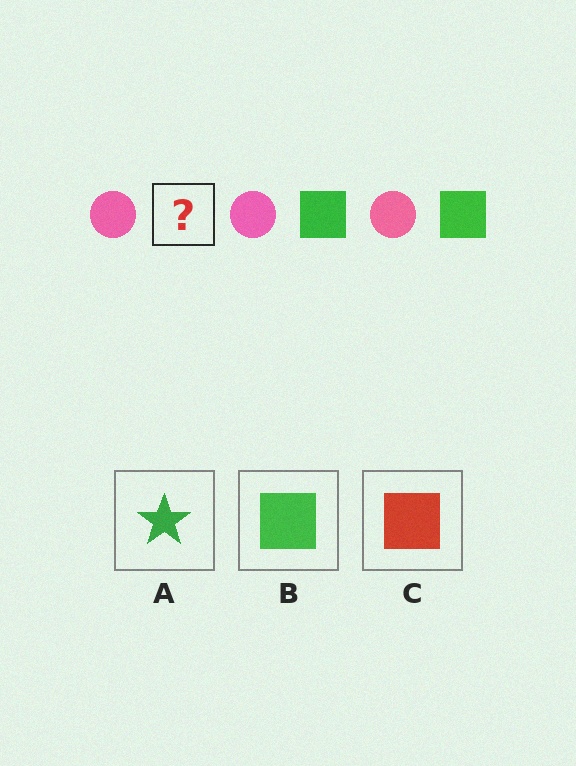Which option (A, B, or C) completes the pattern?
B.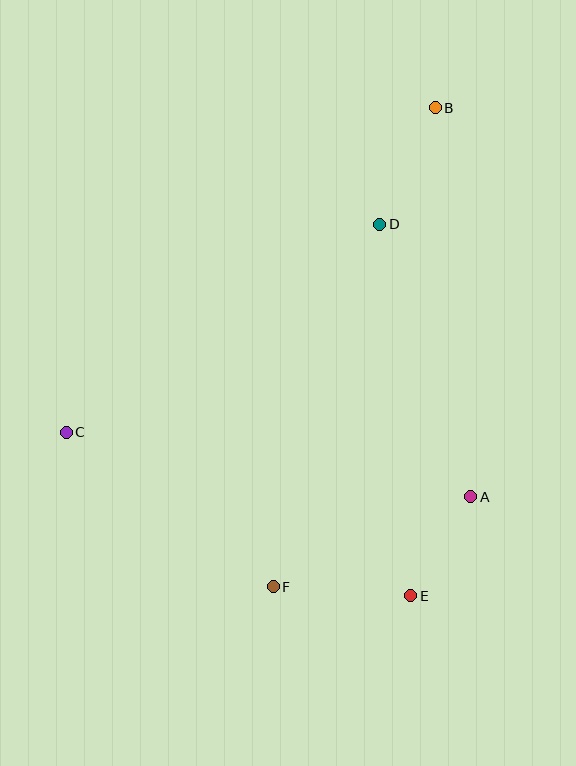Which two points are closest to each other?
Points A and E are closest to each other.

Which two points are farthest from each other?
Points B and F are farthest from each other.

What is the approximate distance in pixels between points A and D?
The distance between A and D is approximately 287 pixels.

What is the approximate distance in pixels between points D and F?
The distance between D and F is approximately 378 pixels.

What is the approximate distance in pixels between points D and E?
The distance between D and E is approximately 373 pixels.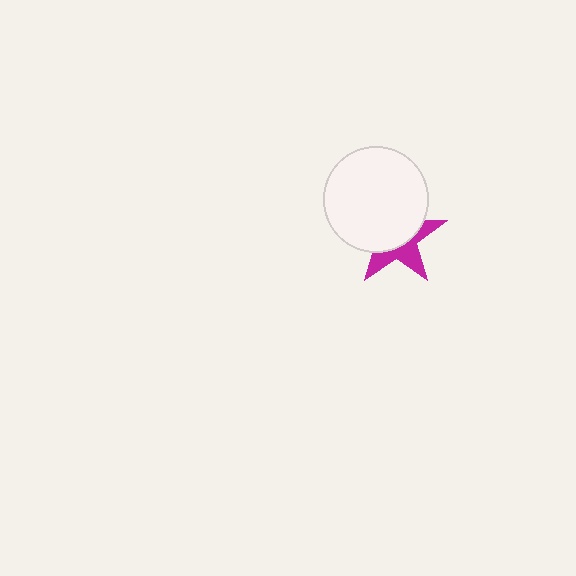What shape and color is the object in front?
The object in front is a white circle.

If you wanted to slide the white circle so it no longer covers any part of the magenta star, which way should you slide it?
Slide it toward the upper-left — that is the most direct way to separate the two shapes.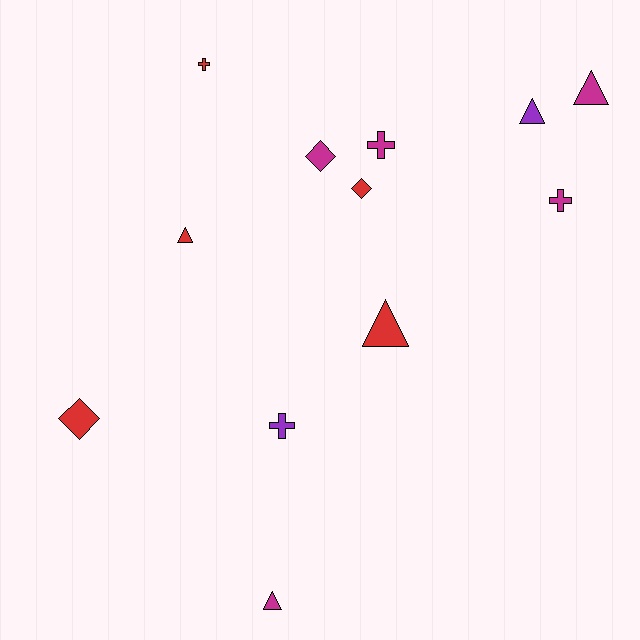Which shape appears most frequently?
Triangle, with 5 objects.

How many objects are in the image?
There are 12 objects.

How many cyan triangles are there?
There are no cyan triangles.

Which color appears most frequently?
Red, with 5 objects.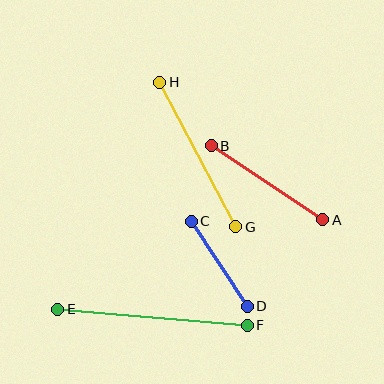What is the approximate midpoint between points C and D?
The midpoint is at approximately (219, 264) pixels.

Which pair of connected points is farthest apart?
Points E and F are farthest apart.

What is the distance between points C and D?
The distance is approximately 102 pixels.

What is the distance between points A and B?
The distance is approximately 134 pixels.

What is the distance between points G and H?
The distance is approximately 163 pixels.